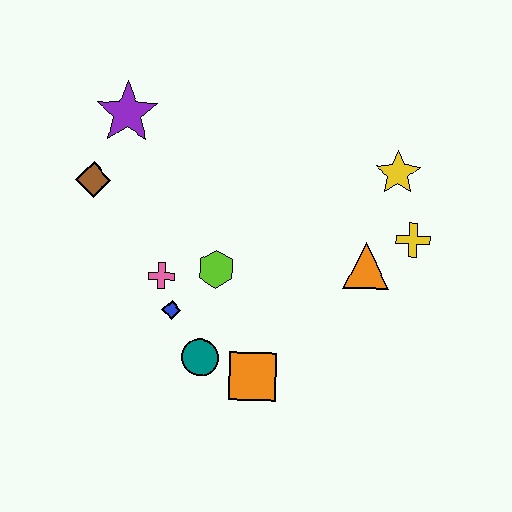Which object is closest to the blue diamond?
The pink cross is closest to the blue diamond.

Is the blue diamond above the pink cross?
No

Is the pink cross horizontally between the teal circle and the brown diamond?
Yes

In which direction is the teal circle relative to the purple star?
The teal circle is below the purple star.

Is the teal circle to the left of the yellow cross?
Yes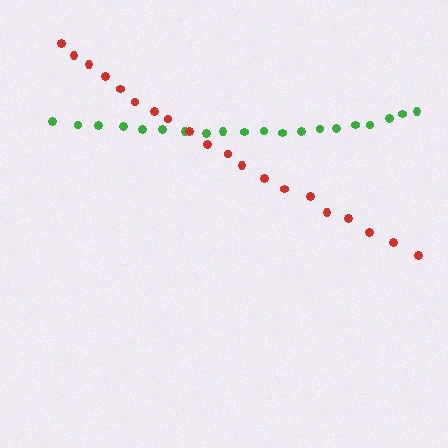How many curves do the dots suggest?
There are 2 distinct paths.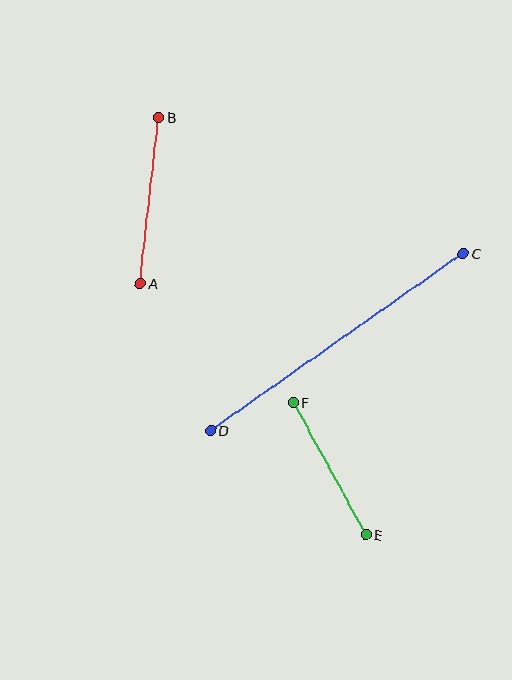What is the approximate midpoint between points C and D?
The midpoint is at approximately (337, 342) pixels.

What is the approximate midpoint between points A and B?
The midpoint is at approximately (150, 201) pixels.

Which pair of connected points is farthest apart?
Points C and D are farthest apart.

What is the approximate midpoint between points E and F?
The midpoint is at approximately (330, 469) pixels.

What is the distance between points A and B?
The distance is approximately 167 pixels.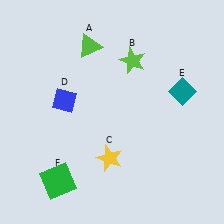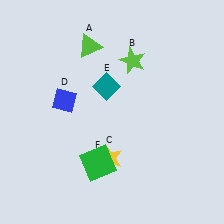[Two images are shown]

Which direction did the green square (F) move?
The green square (F) moved right.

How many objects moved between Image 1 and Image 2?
2 objects moved between the two images.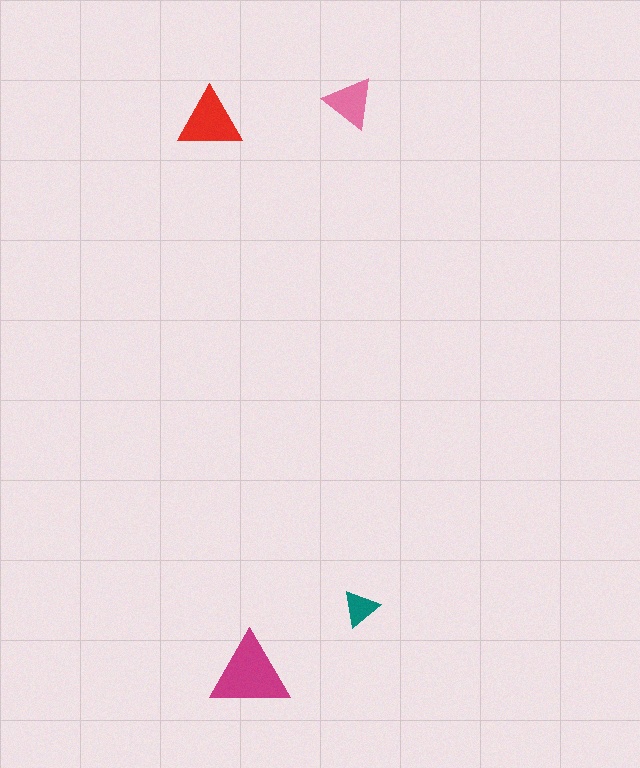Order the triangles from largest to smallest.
the magenta one, the red one, the pink one, the teal one.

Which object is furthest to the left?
The red triangle is leftmost.